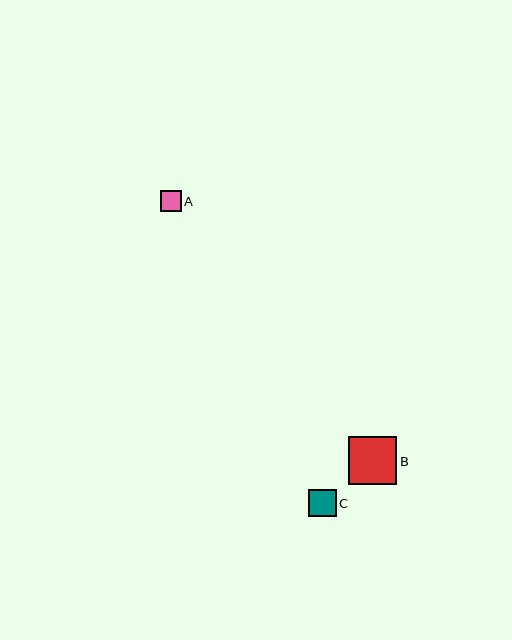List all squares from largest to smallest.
From largest to smallest: B, C, A.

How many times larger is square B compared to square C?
Square B is approximately 1.8 times the size of square C.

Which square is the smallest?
Square A is the smallest with a size of approximately 21 pixels.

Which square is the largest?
Square B is the largest with a size of approximately 48 pixels.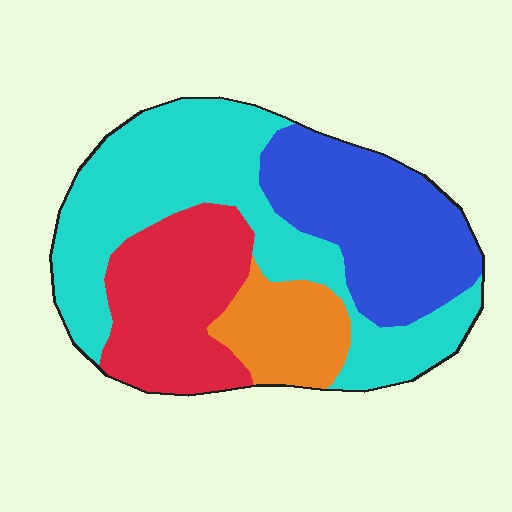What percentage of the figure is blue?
Blue takes up about one quarter (1/4) of the figure.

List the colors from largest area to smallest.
From largest to smallest: cyan, blue, red, orange.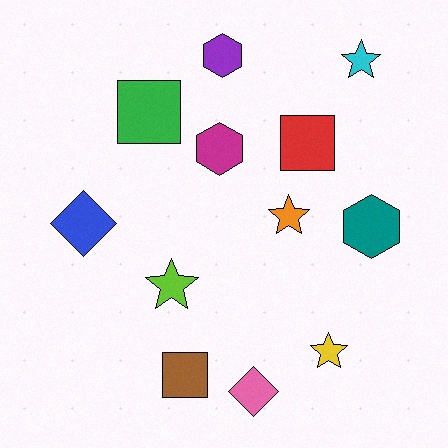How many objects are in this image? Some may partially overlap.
There are 12 objects.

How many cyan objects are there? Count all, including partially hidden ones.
There is 1 cyan object.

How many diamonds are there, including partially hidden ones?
There are 2 diamonds.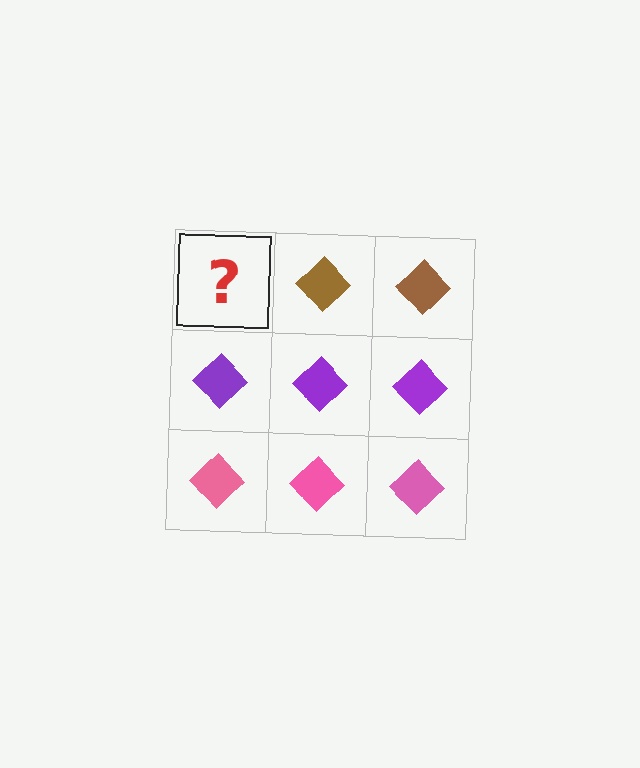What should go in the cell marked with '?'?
The missing cell should contain a brown diamond.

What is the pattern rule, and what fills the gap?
The rule is that each row has a consistent color. The gap should be filled with a brown diamond.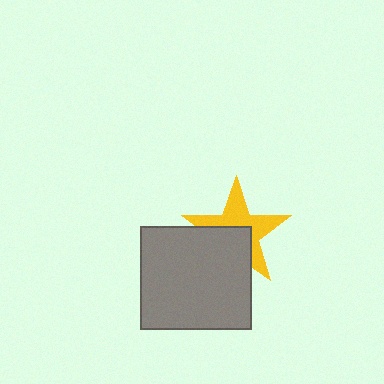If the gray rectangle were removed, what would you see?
You would see the complete yellow star.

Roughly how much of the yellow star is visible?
About half of it is visible (roughly 56%).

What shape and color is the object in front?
The object in front is a gray rectangle.